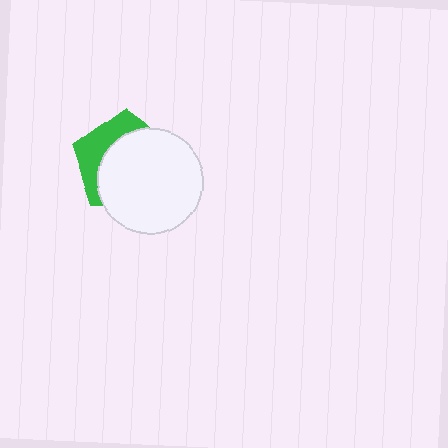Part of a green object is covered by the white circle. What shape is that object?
It is a pentagon.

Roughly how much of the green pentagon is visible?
A small part of it is visible (roughly 33%).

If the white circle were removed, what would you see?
You would see the complete green pentagon.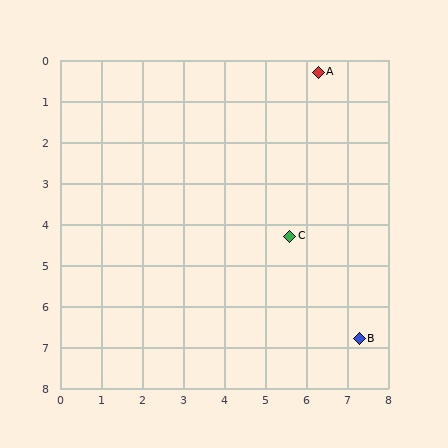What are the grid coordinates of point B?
Point B is at approximately (7.3, 6.8).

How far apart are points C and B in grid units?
Points C and B are about 3.0 grid units apart.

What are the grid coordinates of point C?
Point C is at approximately (5.6, 4.3).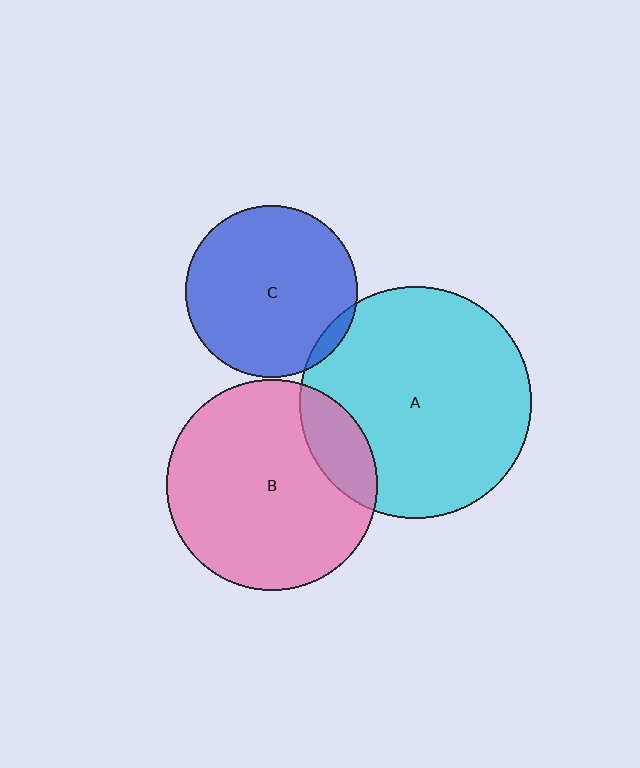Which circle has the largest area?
Circle A (cyan).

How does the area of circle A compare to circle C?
Approximately 1.8 times.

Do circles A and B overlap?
Yes.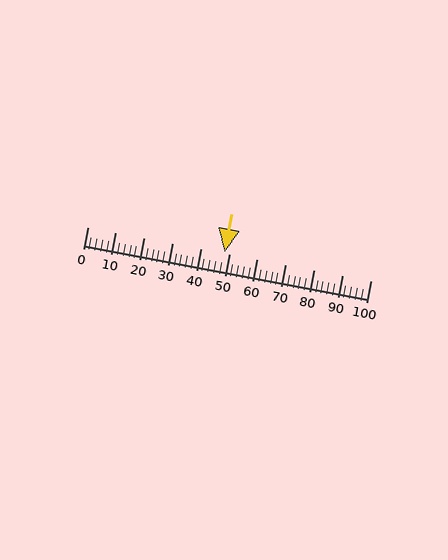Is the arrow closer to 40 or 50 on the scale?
The arrow is closer to 50.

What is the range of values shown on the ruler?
The ruler shows values from 0 to 100.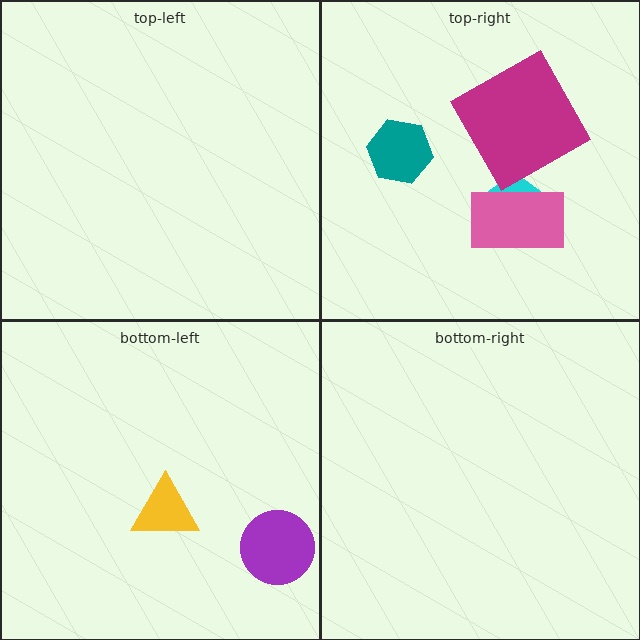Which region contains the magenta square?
The top-right region.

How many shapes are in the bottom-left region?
2.